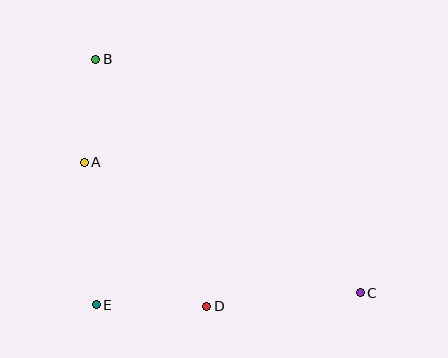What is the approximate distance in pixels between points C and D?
The distance between C and D is approximately 154 pixels.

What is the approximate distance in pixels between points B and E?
The distance between B and E is approximately 246 pixels.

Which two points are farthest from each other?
Points B and C are farthest from each other.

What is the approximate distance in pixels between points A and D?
The distance between A and D is approximately 189 pixels.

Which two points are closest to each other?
Points A and B are closest to each other.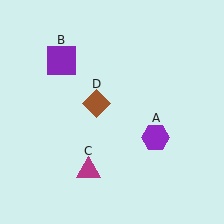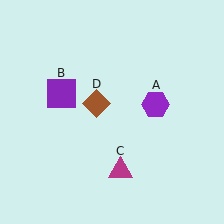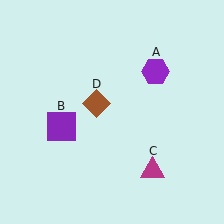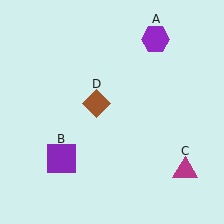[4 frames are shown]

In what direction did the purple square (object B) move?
The purple square (object B) moved down.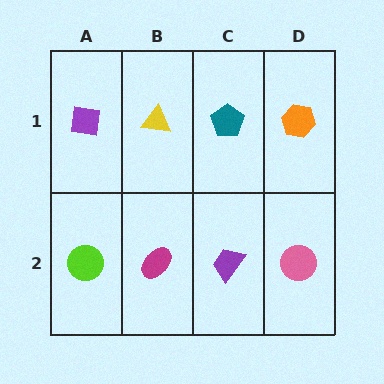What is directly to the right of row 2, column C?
A pink circle.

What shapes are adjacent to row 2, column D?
An orange hexagon (row 1, column D), a purple trapezoid (row 2, column C).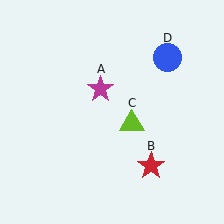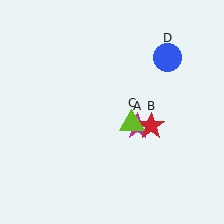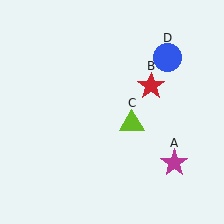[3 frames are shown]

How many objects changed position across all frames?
2 objects changed position: magenta star (object A), red star (object B).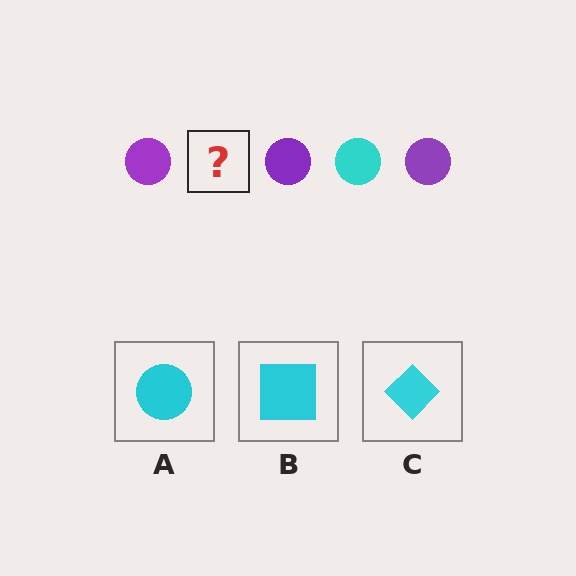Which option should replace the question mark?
Option A.